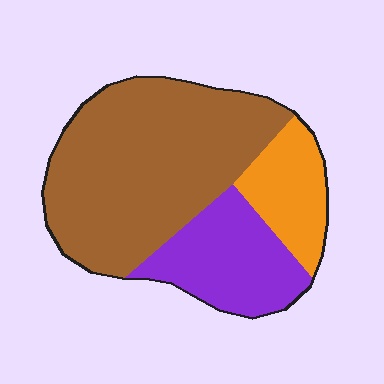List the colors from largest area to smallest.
From largest to smallest: brown, purple, orange.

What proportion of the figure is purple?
Purple covers 24% of the figure.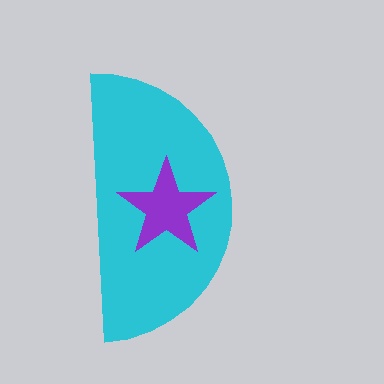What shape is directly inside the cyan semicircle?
The purple star.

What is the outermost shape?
The cyan semicircle.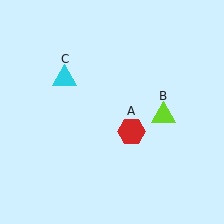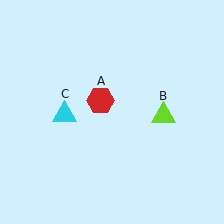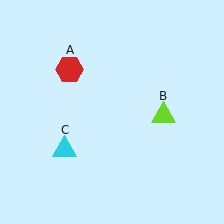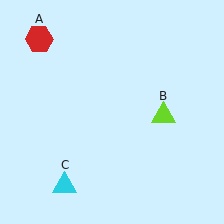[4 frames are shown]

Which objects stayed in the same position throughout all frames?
Lime triangle (object B) remained stationary.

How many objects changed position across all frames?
2 objects changed position: red hexagon (object A), cyan triangle (object C).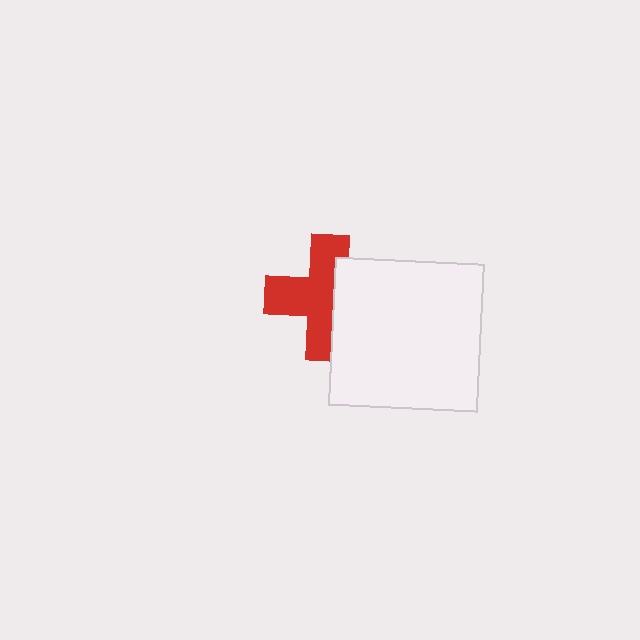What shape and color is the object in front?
The object in front is a white square.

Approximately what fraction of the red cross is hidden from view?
Roughly 39% of the red cross is hidden behind the white square.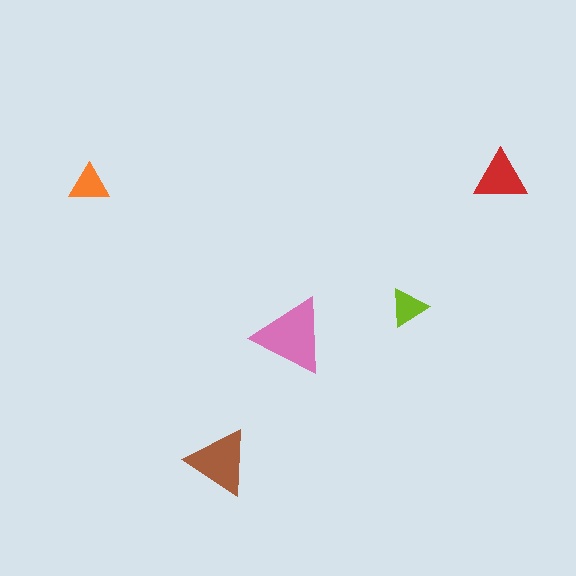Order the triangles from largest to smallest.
the pink one, the brown one, the red one, the orange one, the lime one.